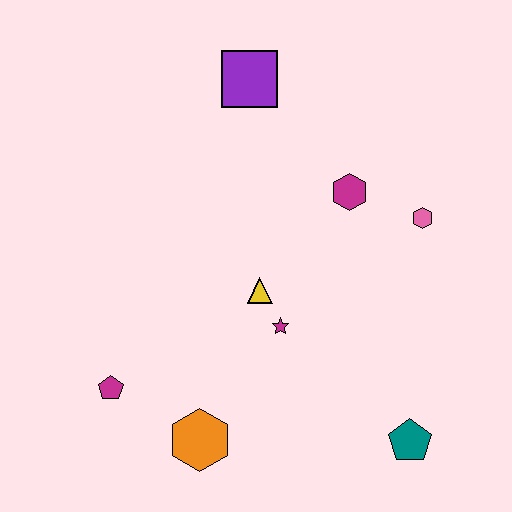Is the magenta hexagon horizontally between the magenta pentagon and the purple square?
No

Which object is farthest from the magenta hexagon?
The magenta pentagon is farthest from the magenta hexagon.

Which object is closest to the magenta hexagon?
The pink hexagon is closest to the magenta hexagon.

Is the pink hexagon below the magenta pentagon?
No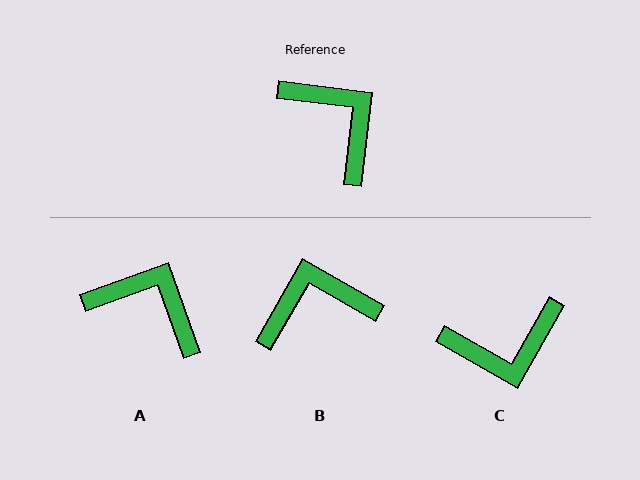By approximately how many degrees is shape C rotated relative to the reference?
Approximately 112 degrees clockwise.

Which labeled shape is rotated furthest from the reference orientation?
C, about 112 degrees away.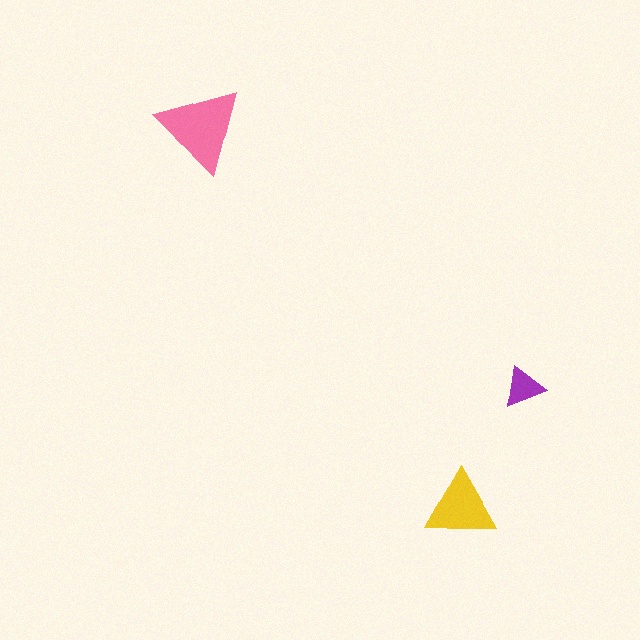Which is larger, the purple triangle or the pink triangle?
The pink one.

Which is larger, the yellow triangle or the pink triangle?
The pink one.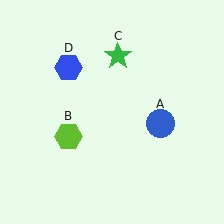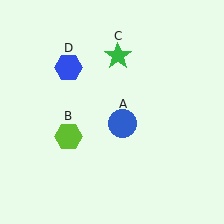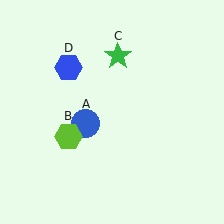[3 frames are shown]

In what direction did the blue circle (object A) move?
The blue circle (object A) moved left.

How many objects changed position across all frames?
1 object changed position: blue circle (object A).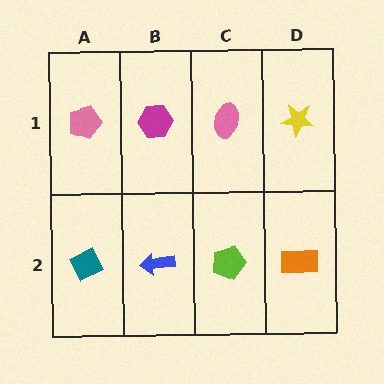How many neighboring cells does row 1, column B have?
3.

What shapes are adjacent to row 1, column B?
A blue arrow (row 2, column B), a pink pentagon (row 1, column A), a pink ellipse (row 1, column C).